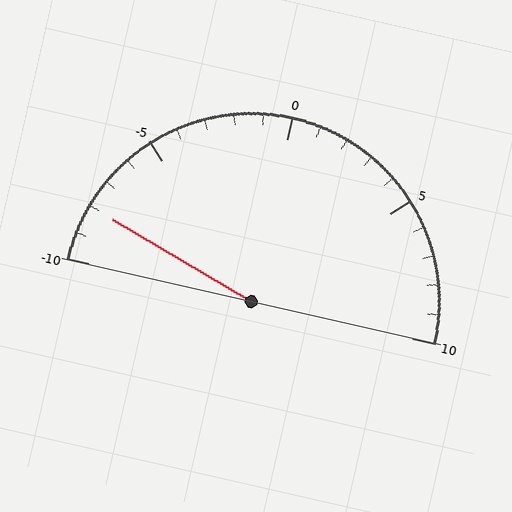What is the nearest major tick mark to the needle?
The nearest major tick mark is -10.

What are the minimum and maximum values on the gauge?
The gauge ranges from -10 to 10.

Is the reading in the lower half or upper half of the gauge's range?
The reading is in the lower half of the range (-10 to 10).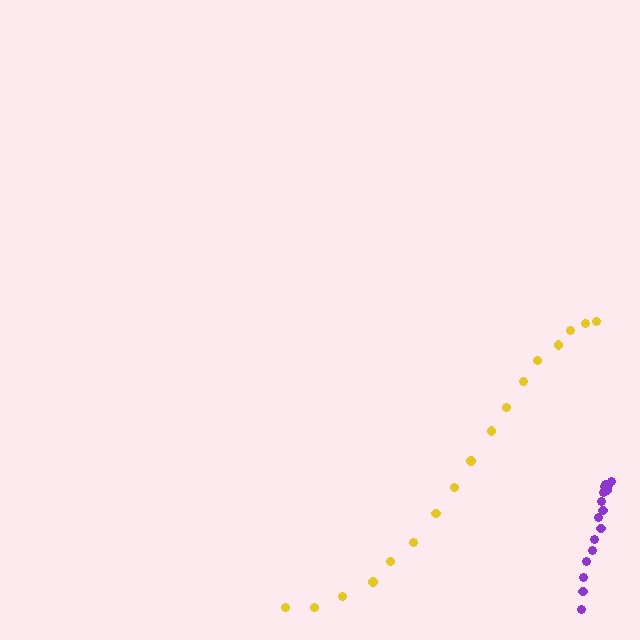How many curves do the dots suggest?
There are 2 distinct paths.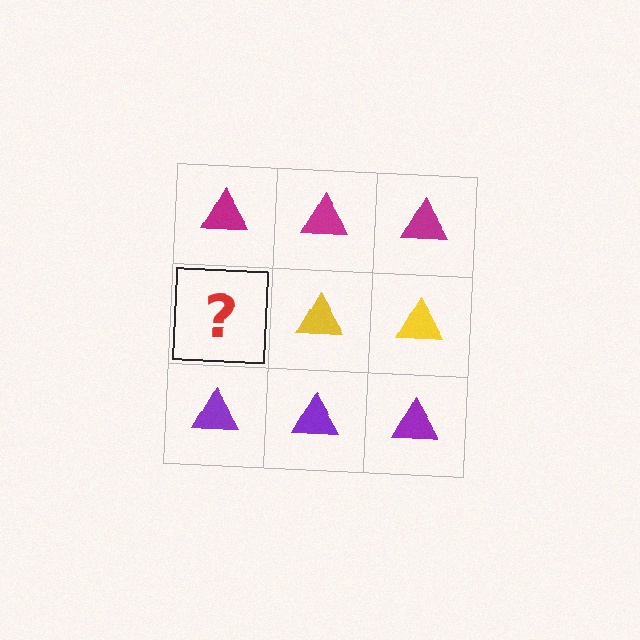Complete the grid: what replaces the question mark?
The question mark should be replaced with a yellow triangle.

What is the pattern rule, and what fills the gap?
The rule is that each row has a consistent color. The gap should be filled with a yellow triangle.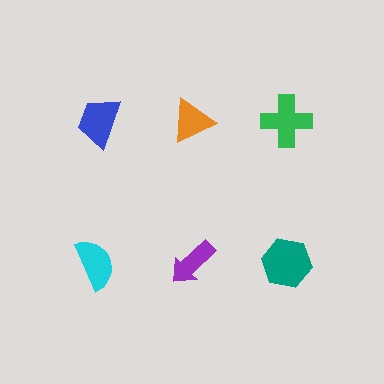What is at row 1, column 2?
An orange triangle.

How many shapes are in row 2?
3 shapes.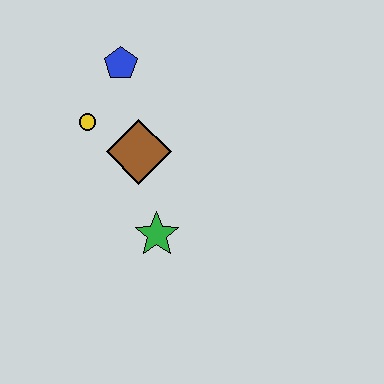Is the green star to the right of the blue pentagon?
Yes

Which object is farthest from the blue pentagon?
The green star is farthest from the blue pentagon.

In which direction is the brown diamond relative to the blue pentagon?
The brown diamond is below the blue pentagon.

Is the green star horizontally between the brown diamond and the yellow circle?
No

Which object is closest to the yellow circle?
The brown diamond is closest to the yellow circle.